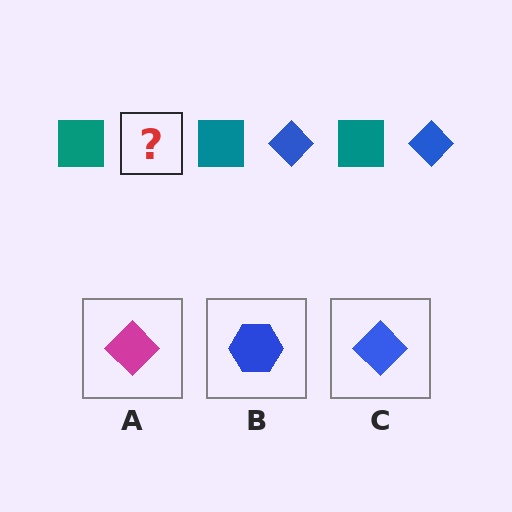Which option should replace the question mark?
Option C.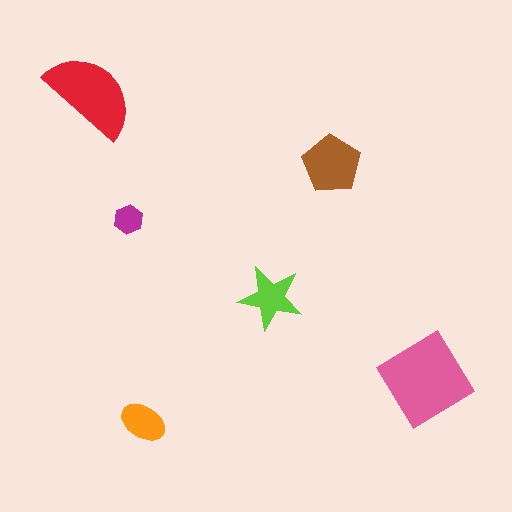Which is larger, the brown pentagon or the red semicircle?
The red semicircle.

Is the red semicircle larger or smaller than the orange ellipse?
Larger.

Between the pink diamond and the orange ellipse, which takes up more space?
The pink diamond.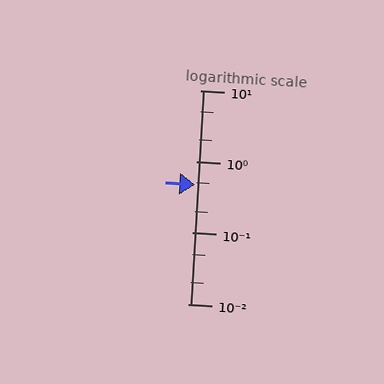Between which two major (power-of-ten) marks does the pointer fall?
The pointer is between 0.1 and 1.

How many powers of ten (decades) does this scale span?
The scale spans 3 decades, from 0.01 to 10.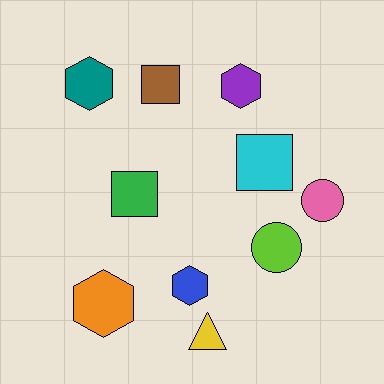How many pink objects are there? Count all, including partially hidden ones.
There is 1 pink object.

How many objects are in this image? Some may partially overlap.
There are 10 objects.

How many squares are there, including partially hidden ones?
There are 3 squares.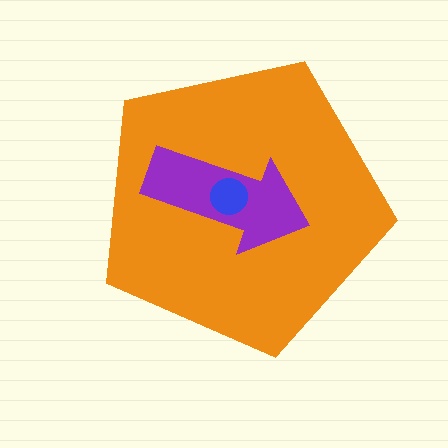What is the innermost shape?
The blue circle.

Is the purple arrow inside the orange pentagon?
Yes.